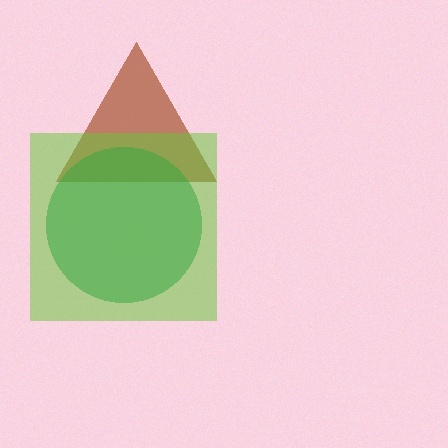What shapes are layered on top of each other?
The layered shapes are: a brown triangle, a lime square, a green circle.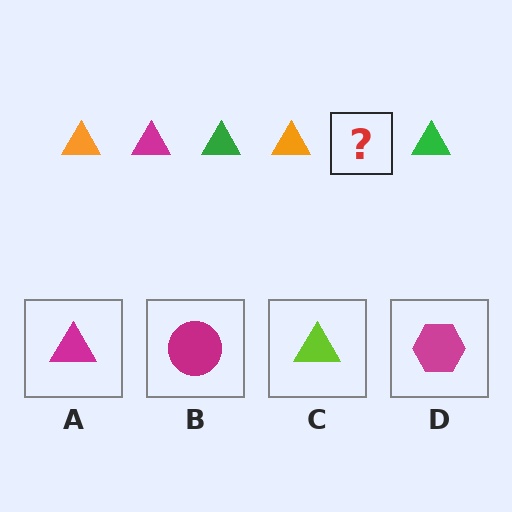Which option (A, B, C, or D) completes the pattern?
A.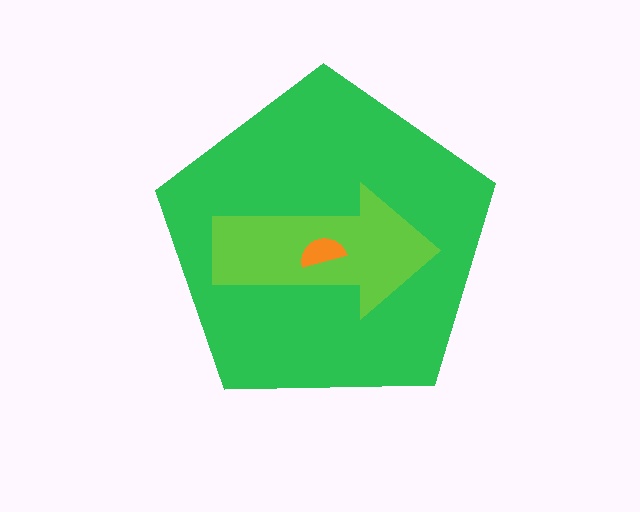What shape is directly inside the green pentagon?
The lime arrow.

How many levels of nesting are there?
3.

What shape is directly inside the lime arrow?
The orange semicircle.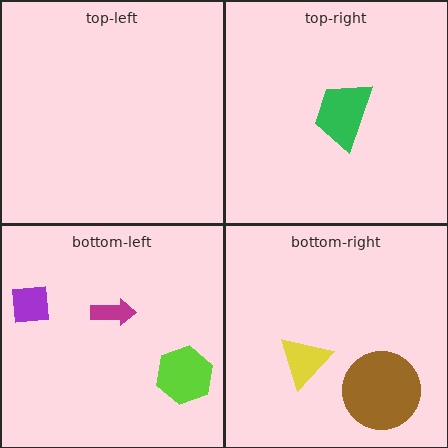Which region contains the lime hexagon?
The bottom-left region.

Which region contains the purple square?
The bottom-left region.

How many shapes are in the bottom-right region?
2.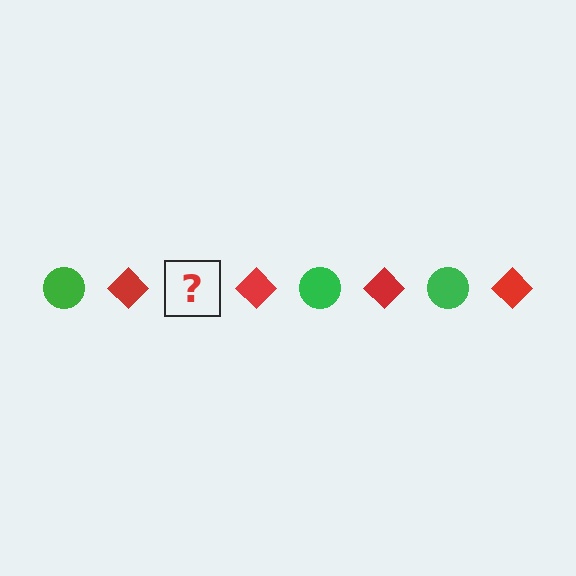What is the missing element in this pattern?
The missing element is a green circle.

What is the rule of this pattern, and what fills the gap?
The rule is that the pattern alternates between green circle and red diamond. The gap should be filled with a green circle.